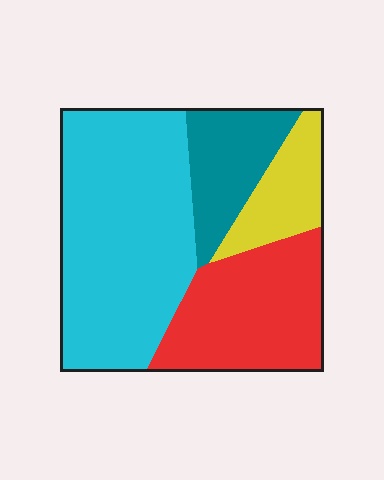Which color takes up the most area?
Cyan, at roughly 45%.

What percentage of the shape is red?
Red takes up between a quarter and a half of the shape.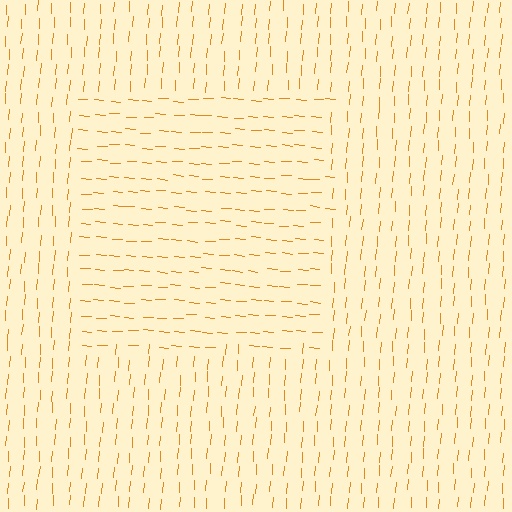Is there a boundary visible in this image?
Yes, there is a texture boundary formed by a change in line orientation.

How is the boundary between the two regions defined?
The boundary is defined purely by a change in line orientation (approximately 90 degrees difference). All lines are the same color and thickness.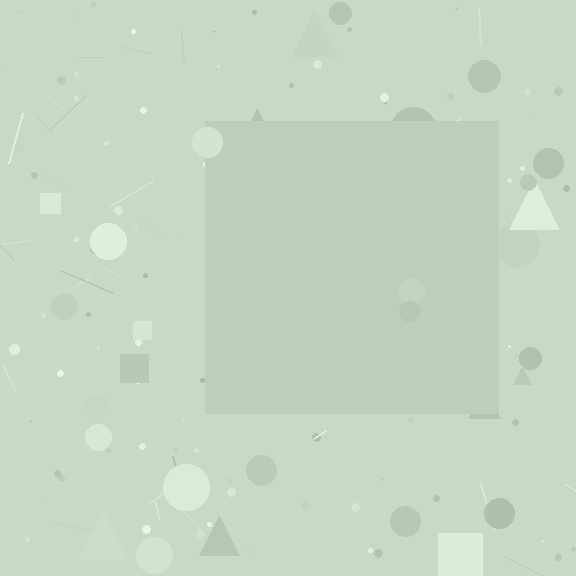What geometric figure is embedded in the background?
A square is embedded in the background.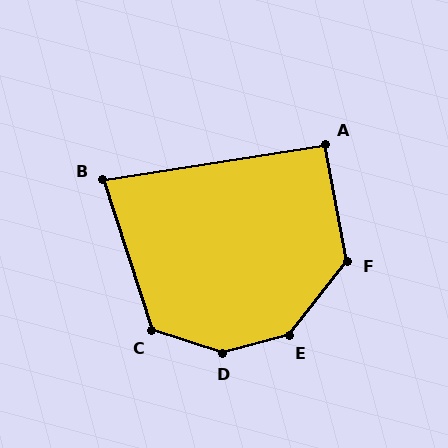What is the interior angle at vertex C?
Approximately 125 degrees (obtuse).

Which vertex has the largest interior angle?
D, at approximately 148 degrees.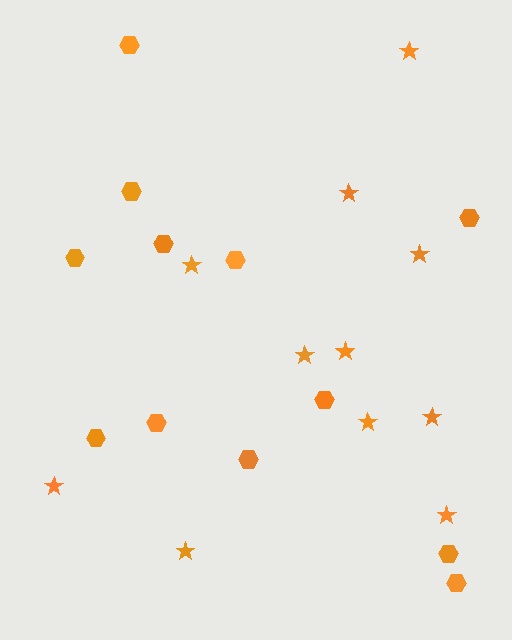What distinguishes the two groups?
There are 2 groups: one group of hexagons (12) and one group of stars (11).